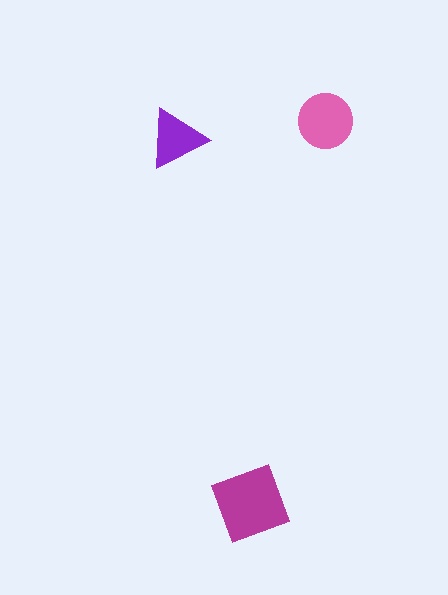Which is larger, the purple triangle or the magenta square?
The magenta square.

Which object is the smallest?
The purple triangle.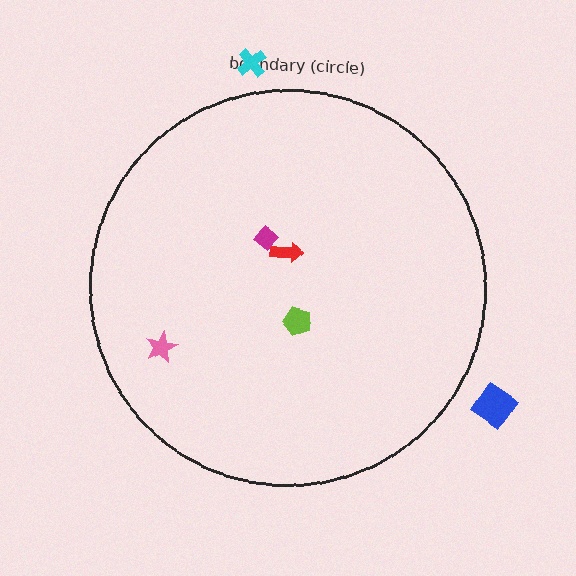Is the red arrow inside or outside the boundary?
Inside.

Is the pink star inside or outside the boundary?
Inside.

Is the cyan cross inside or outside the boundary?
Outside.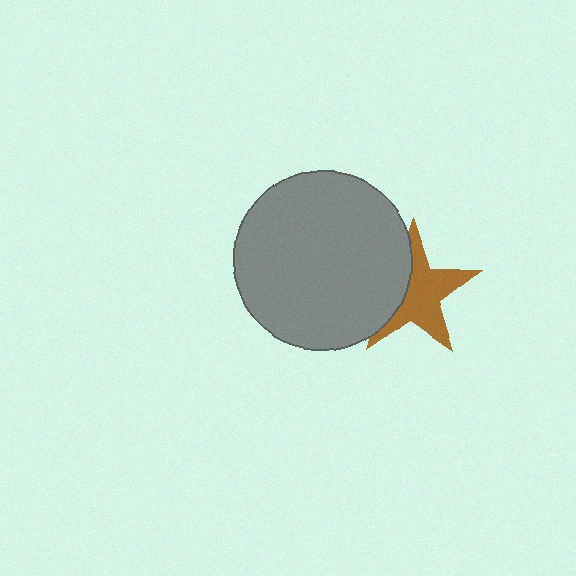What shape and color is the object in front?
The object in front is a gray circle.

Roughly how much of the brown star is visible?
About half of it is visible (roughly 63%).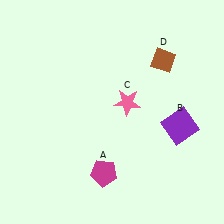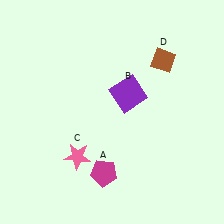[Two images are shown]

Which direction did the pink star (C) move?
The pink star (C) moved down.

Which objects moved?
The objects that moved are: the purple square (B), the pink star (C).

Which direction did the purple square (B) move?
The purple square (B) moved left.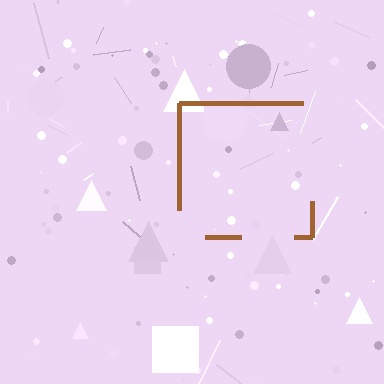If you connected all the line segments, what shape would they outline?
They would outline a square.